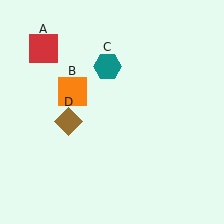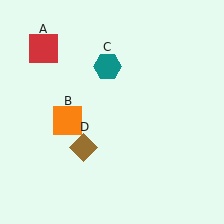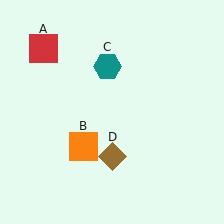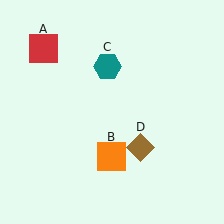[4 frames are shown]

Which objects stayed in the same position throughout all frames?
Red square (object A) and teal hexagon (object C) remained stationary.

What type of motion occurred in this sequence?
The orange square (object B), brown diamond (object D) rotated counterclockwise around the center of the scene.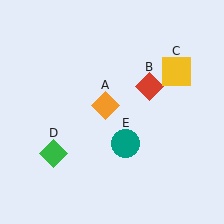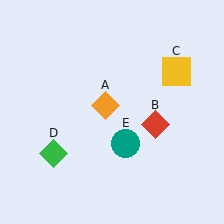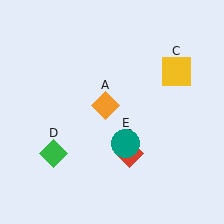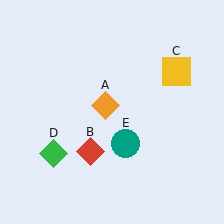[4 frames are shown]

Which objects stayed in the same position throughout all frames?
Orange diamond (object A) and yellow square (object C) and green diamond (object D) and teal circle (object E) remained stationary.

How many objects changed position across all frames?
1 object changed position: red diamond (object B).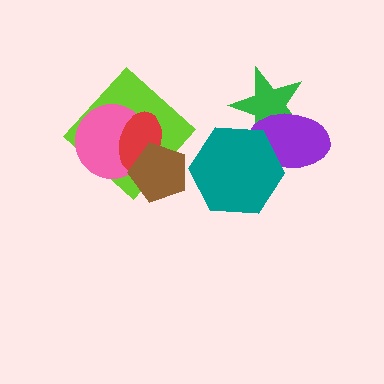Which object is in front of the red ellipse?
The brown pentagon is in front of the red ellipse.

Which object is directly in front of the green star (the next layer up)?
The purple ellipse is directly in front of the green star.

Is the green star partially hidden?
Yes, it is partially covered by another shape.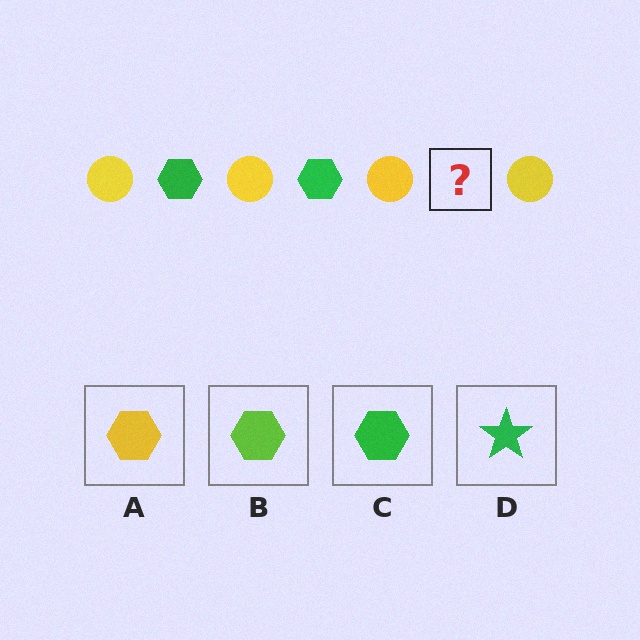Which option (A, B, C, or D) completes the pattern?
C.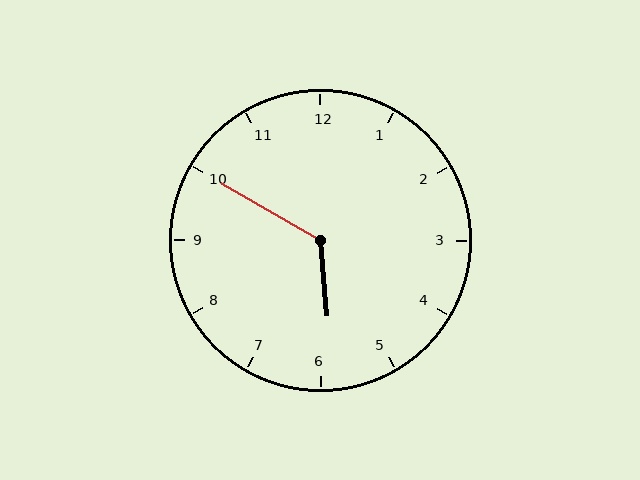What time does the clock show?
5:50.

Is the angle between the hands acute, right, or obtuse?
It is obtuse.